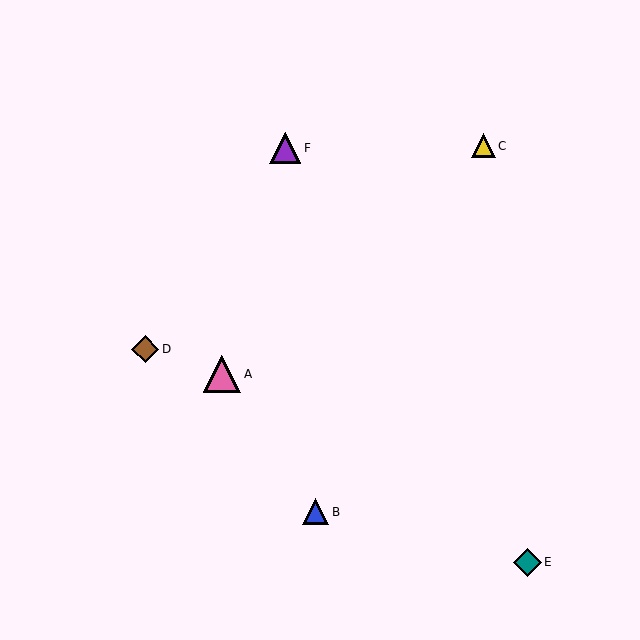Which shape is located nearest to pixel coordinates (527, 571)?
The teal diamond (labeled E) at (527, 562) is nearest to that location.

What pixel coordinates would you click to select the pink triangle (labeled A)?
Click at (222, 374) to select the pink triangle A.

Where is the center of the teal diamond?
The center of the teal diamond is at (527, 562).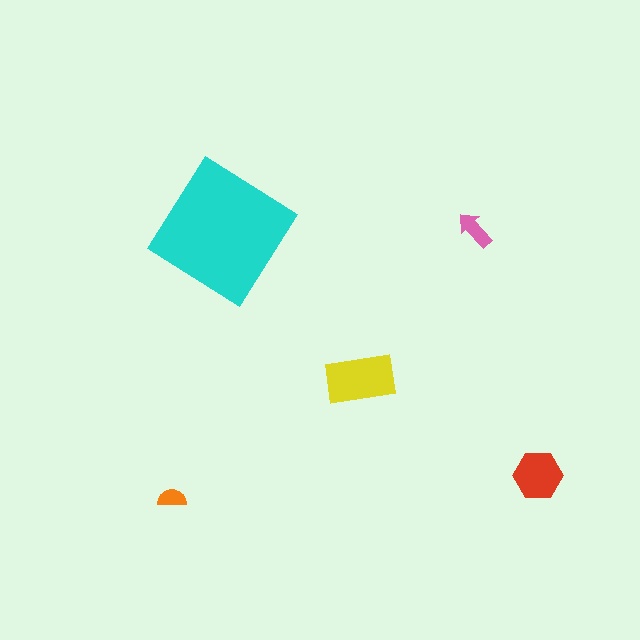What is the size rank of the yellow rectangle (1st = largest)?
2nd.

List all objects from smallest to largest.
The orange semicircle, the pink arrow, the red hexagon, the yellow rectangle, the cyan diamond.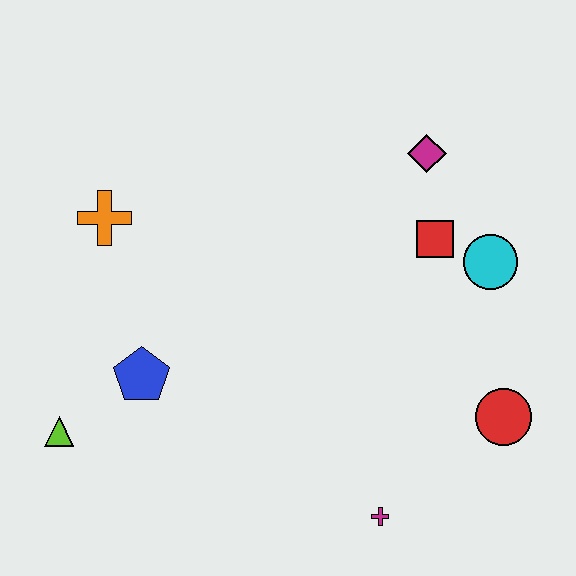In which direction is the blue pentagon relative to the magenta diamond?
The blue pentagon is to the left of the magenta diamond.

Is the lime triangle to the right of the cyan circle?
No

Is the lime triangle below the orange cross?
Yes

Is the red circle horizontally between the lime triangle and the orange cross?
No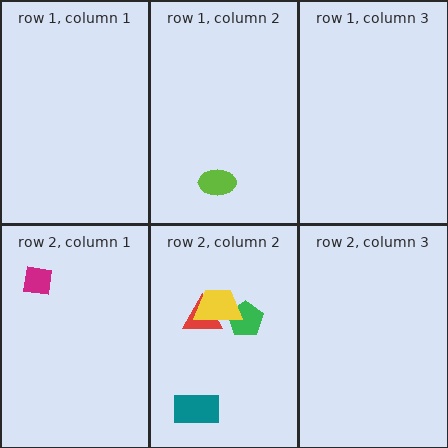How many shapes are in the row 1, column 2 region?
1.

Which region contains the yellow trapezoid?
The row 2, column 2 region.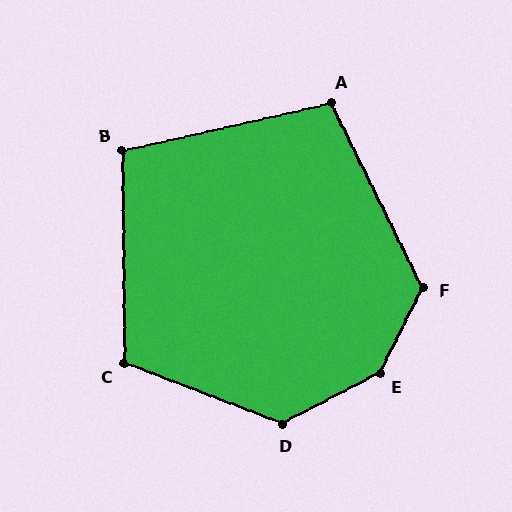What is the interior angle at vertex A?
Approximately 104 degrees (obtuse).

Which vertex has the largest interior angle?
E, at approximately 145 degrees.